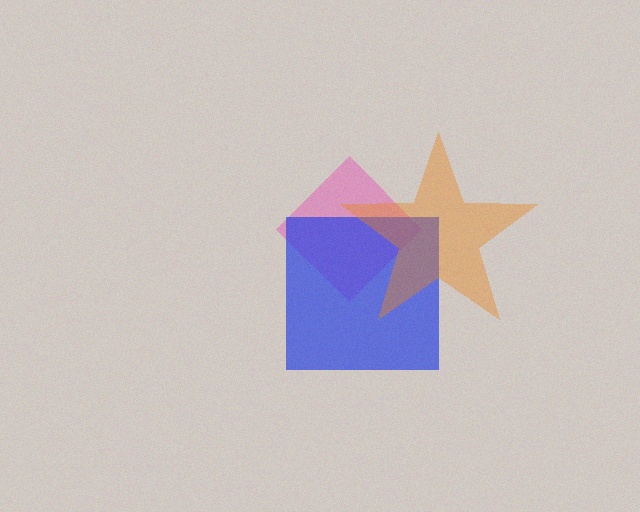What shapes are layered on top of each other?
The layered shapes are: a pink diamond, a blue square, an orange star.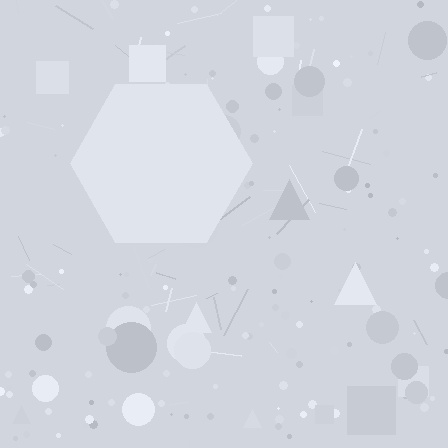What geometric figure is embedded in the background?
A hexagon is embedded in the background.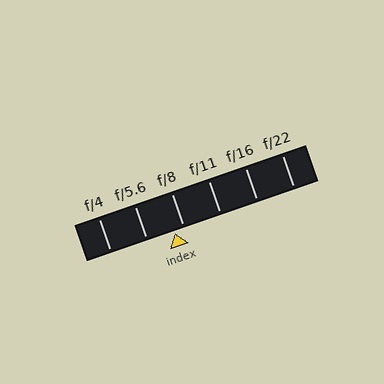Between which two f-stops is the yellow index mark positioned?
The index mark is between f/5.6 and f/8.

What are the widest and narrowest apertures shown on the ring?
The widest aperture shown is f/4 and the narrowest is f/22.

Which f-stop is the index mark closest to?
The index mark is closest to f/8.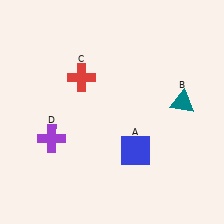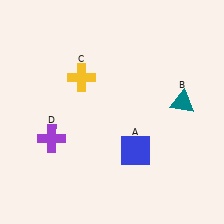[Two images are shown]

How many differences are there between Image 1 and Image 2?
There is 1 difference between the two images.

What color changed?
The cross (C) changed from red in Image 1 to yellow in Image 2.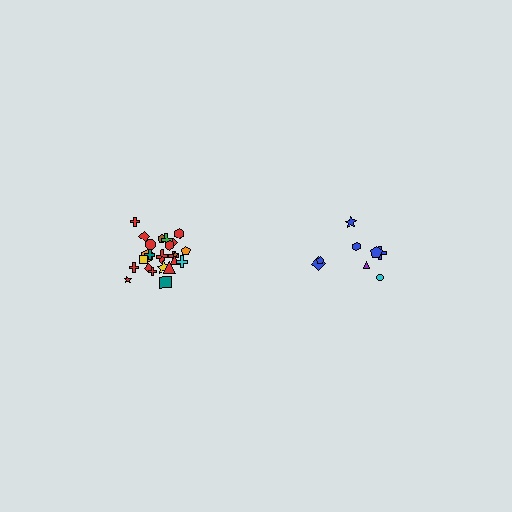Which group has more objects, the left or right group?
The left group.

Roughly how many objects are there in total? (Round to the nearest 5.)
Roughly 35 objects in total.